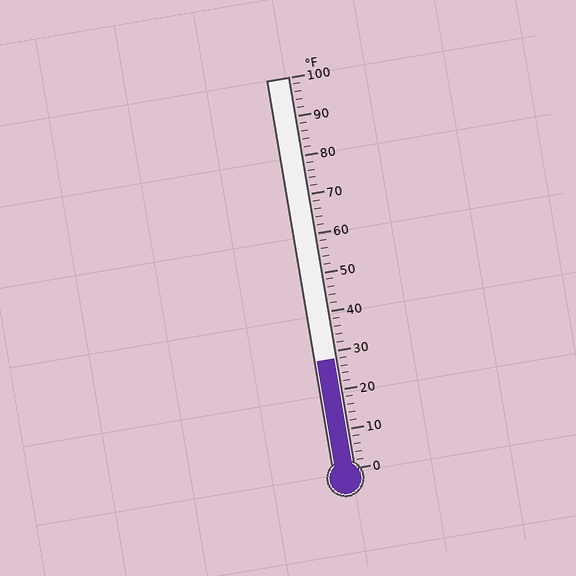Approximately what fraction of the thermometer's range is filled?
The thermometer is filled to approximately 30% of its range.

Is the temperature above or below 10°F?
The temperature is above 10°F.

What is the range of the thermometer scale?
The thermometer scale ranges from 0°F to 100°F.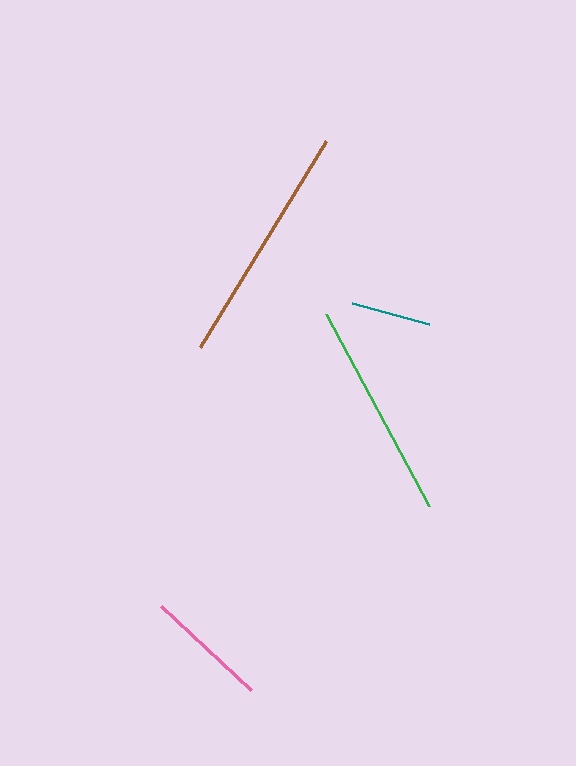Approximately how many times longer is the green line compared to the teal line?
The green line is approximately 2.7 times the length of the teal line.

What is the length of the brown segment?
The brown segment is approximately 241 pixels long.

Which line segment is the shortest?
The teal line is the shortest at approximately 79 pixels.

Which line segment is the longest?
The brown line is the longest at approximately 241 pixels.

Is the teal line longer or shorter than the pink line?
The pink line is longer than the teal line.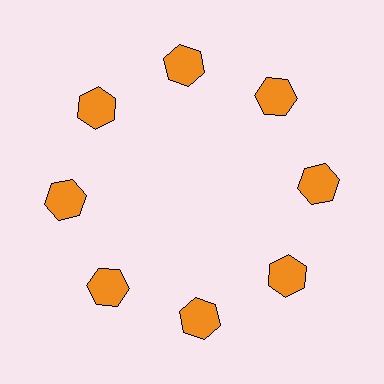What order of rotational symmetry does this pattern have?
This pattern has 8-fold rotational symmetry.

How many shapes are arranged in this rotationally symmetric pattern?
There are 8 shapes, arranged in 8 groups of 1.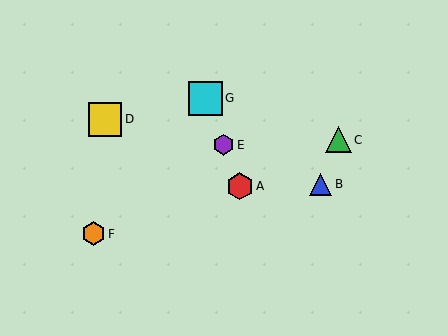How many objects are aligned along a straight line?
3 objects (A, E, G) are aligned along a straight line.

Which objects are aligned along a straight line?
Objects A, E, G are aligned along a straight line.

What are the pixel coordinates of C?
Object C is at (338, 140).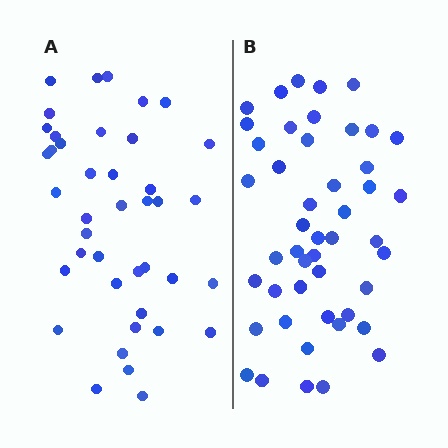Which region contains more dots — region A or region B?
Region B (the right region) has more dots.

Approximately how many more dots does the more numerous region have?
Region B has about 6 more dots than region A.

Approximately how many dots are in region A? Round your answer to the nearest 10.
About 40 dots. (The exact count is 41, which rounds to 40.)